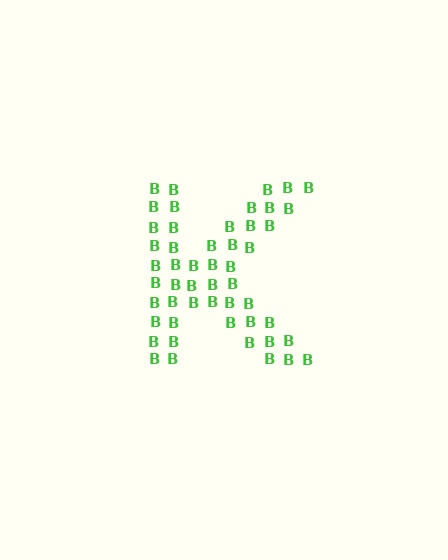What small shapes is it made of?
It is made of small letter B's.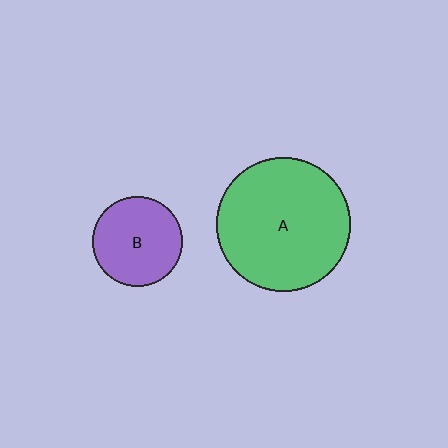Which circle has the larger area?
Circle A (green).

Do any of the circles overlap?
No, none of the circles overlap.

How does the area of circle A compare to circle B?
Approximately 2.2 times.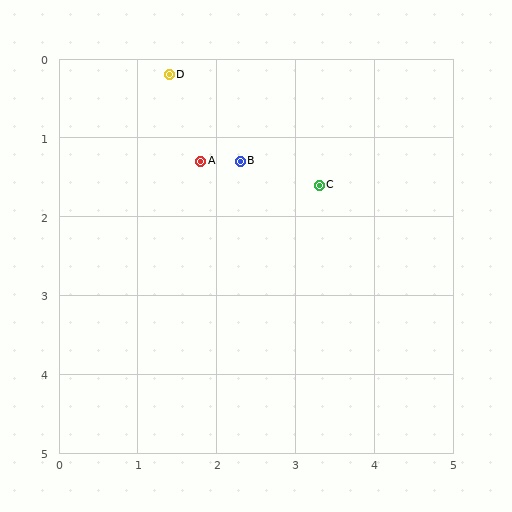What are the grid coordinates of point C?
Point C is at approximately (3.3, 1.6).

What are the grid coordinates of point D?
Point D is at approximately (1.4, 0.2).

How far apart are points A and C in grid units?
Points A and C are about 1.5 grid units apart.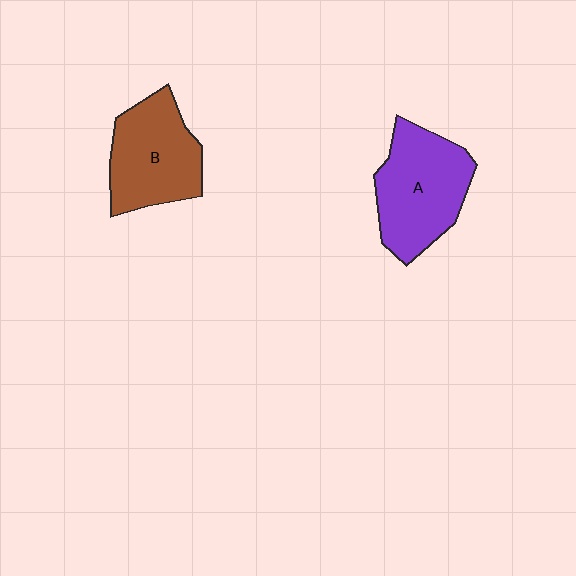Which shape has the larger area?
Shape A (purple).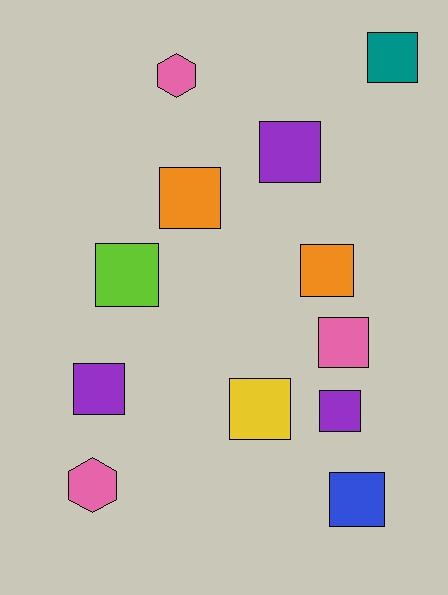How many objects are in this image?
There are 12 objects.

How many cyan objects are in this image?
There are no cyan objects.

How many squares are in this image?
There are 10 squares.